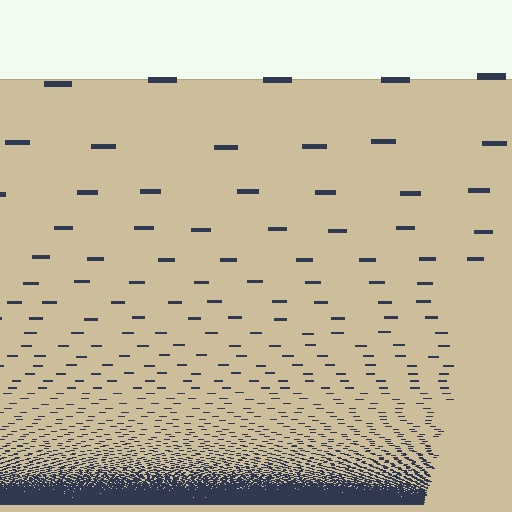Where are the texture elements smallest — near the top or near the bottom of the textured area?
Near the bottom.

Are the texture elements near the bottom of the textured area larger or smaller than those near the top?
Smaller. The gradient is inverted — elements near the bottom are smaller and denser.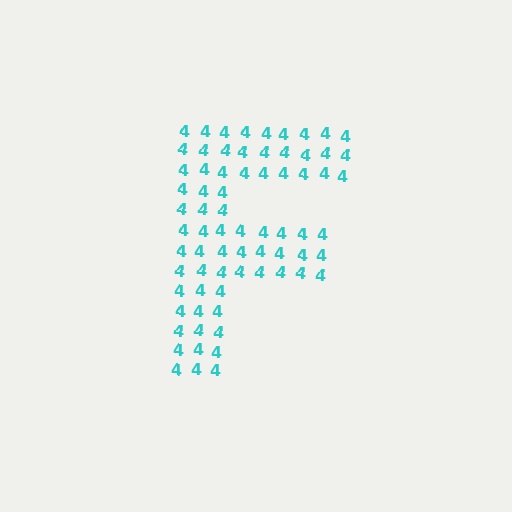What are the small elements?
The small elements are digit 4's.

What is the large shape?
The large shape is the letter F.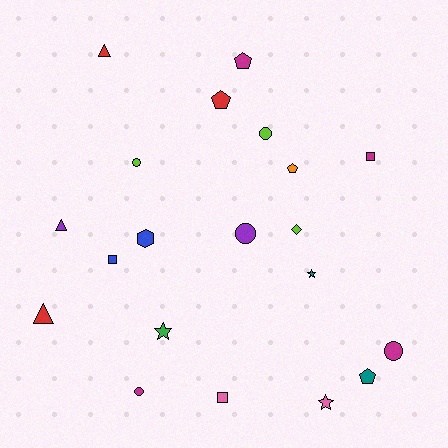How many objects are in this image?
There are 20 objects.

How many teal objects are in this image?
There are 2 teal objects.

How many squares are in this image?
There are 3 squares.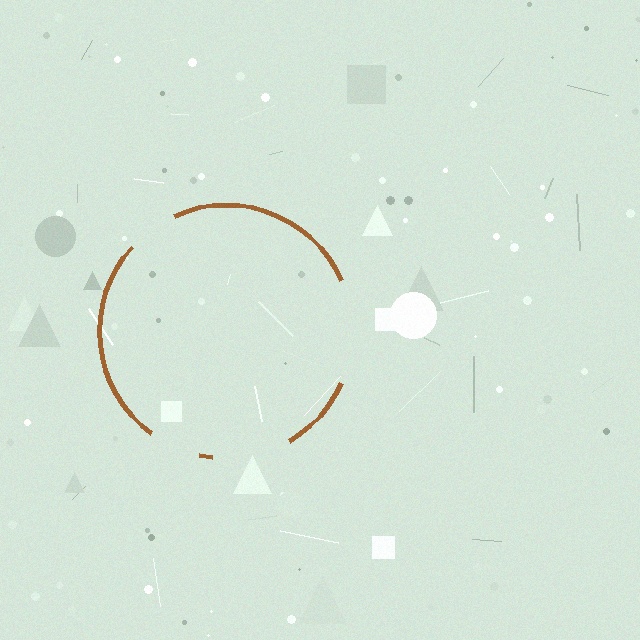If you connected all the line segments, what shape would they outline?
They would outline a circle.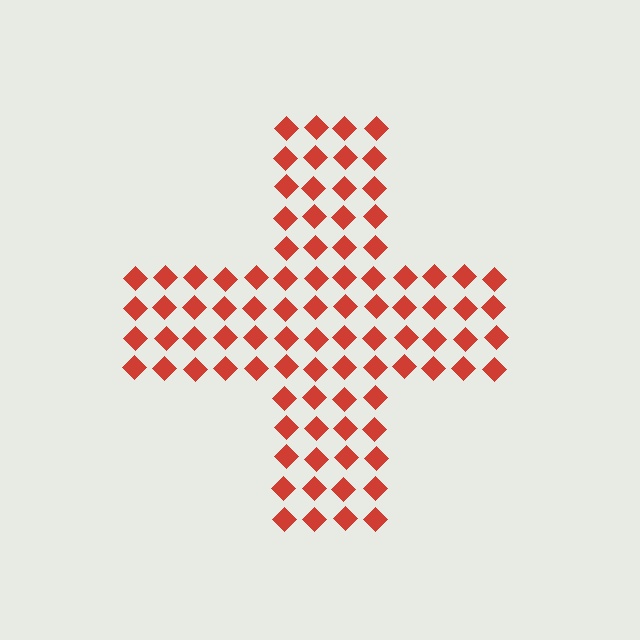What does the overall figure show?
The overall figure shows a cross.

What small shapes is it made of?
It is made of small diamonds.